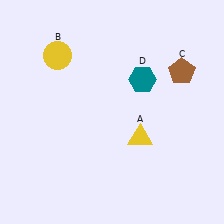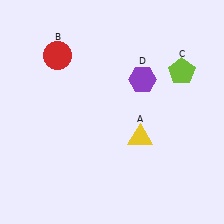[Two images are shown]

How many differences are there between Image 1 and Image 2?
There are 3 differences between the two images.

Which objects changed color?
B changed from yellow to red. C changed from brown to lime. D changed from teal to purple.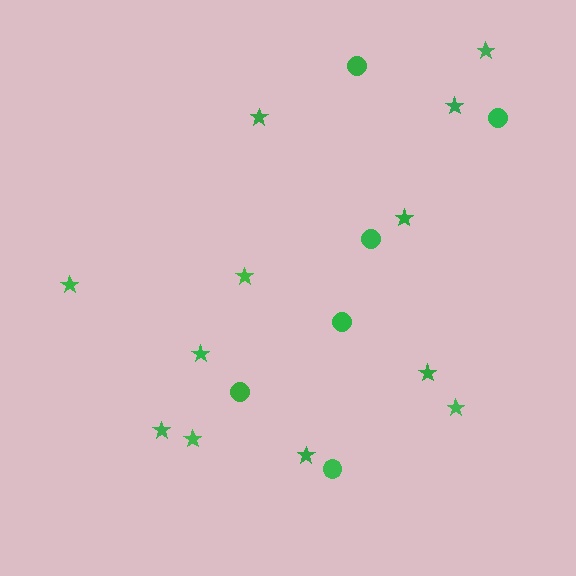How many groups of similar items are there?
There are 2 groups: one group of circles (6) and one group of stars (12).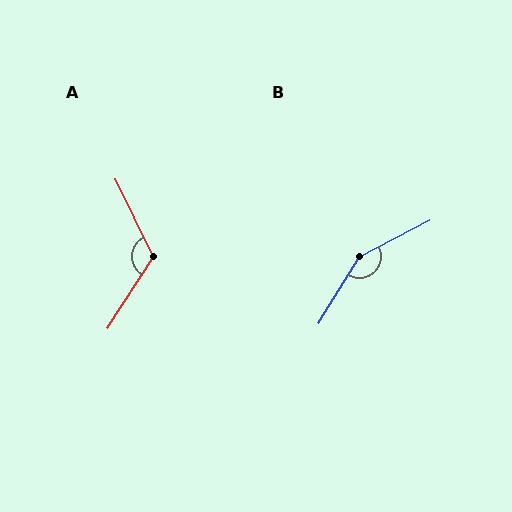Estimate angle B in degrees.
Approximately 149 degrees.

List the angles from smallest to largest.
A (121°), B (149°).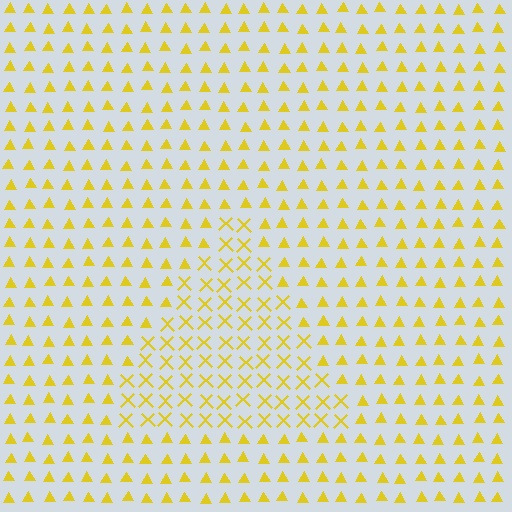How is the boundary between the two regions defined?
The boundary is defined by a change in element shape: X marks inside vs. triangles outside. All elements share the same color and spacing.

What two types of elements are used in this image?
The image uses X marks inside the triangle region and triangles outside it.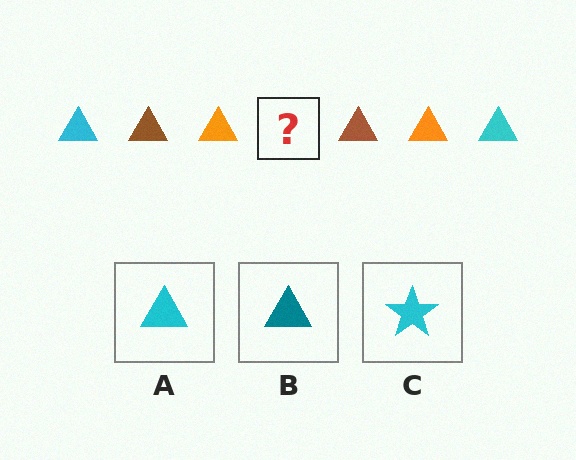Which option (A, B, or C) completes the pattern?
A.